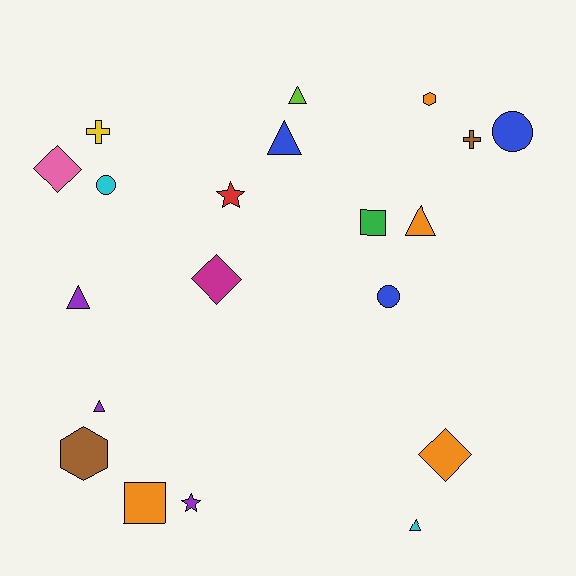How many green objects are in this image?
There is 1 green object.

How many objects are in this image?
There are 20 objects.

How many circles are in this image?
There are 3 circles.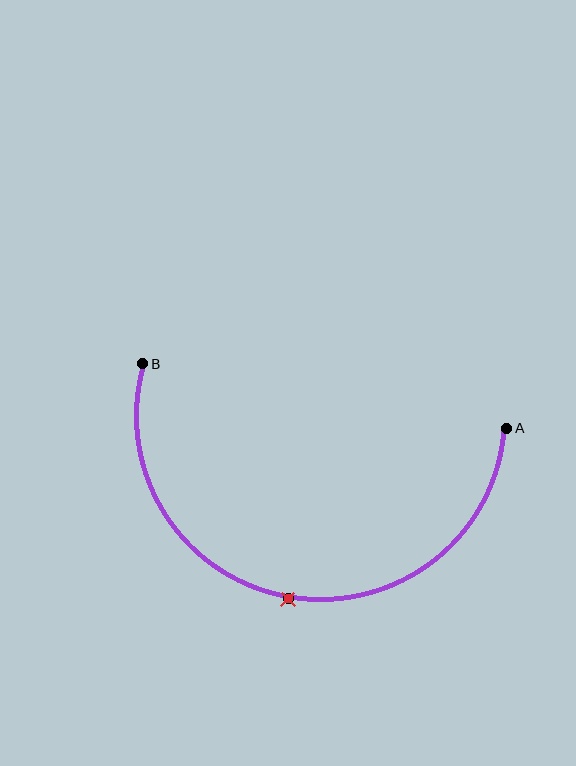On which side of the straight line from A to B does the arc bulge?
The arc bulges below the straight line connecting A and B.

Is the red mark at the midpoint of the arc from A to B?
Yes. The red mark lies on the arc at equal arc-length from both A and B — it is the arc midpoint.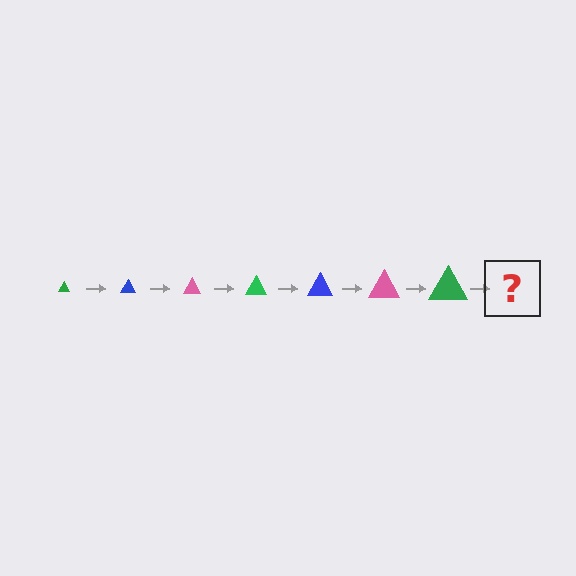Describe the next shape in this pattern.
It should be a blue triangle, larger than the previous one.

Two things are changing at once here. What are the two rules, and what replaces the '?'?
The two rules are that the triangle grows larger each step and the color cycles through green, blue, and pink. The '?' should be a blue triangle, larger than the previous one.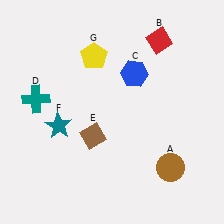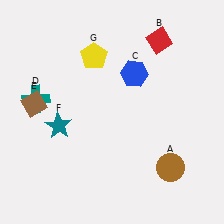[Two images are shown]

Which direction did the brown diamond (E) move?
The brown diamond (E) moved left.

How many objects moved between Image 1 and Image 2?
1 object moved between the two images.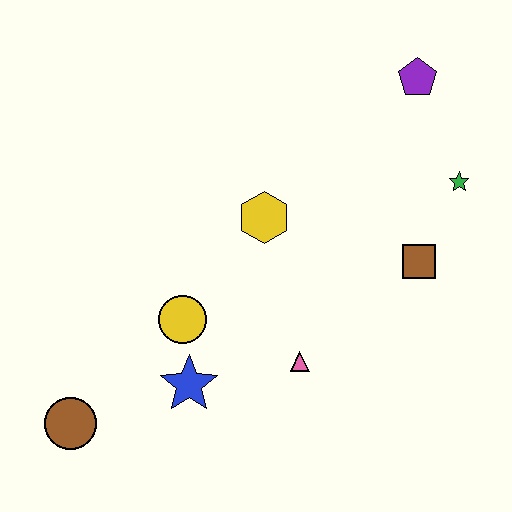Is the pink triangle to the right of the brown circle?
Yes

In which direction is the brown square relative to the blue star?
The brown square is to the right of the blue star.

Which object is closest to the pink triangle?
The blue star is closest to the pink triangle.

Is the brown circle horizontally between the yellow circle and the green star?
No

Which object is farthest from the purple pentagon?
The brown circle is farthest from the purple pentagon.